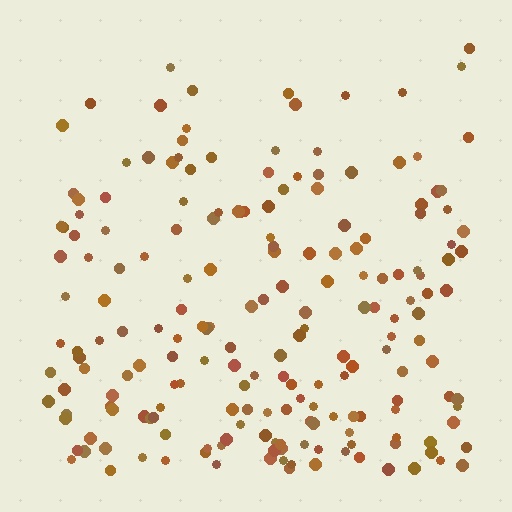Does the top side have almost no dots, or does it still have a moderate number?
Still a moderate number, just noticeably fewer than the bottom.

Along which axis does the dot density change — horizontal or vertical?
Vertical.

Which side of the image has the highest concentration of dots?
The bottom.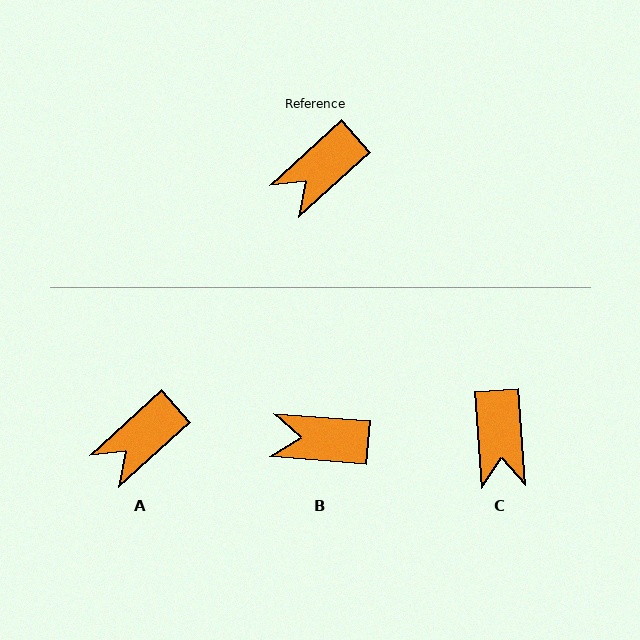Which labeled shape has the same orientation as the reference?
A.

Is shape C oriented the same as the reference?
No, it is off by about 52 degrees.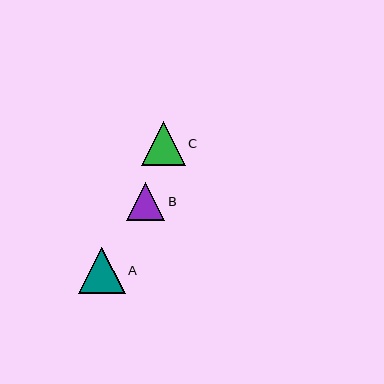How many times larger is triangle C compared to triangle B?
Triangle C is approximately 1.2 times the size of triangle B.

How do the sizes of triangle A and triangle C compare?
Triangle A and triangle C are approximately the same size.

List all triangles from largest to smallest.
From largest to smallest: A, C, B.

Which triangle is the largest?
Triangle A is the largest with a size of approximately 47 pixels.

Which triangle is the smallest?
Triangle B is the smallest with a size of approximately 38 pixels.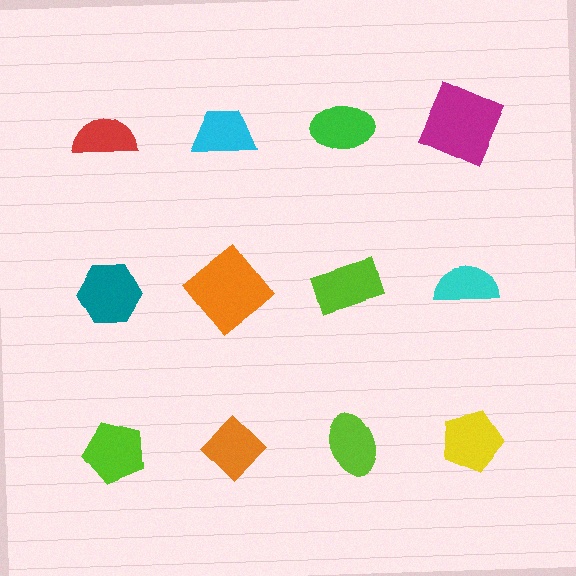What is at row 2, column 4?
A cyan semicircle.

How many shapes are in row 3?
4 shapes.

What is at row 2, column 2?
An orange diamond.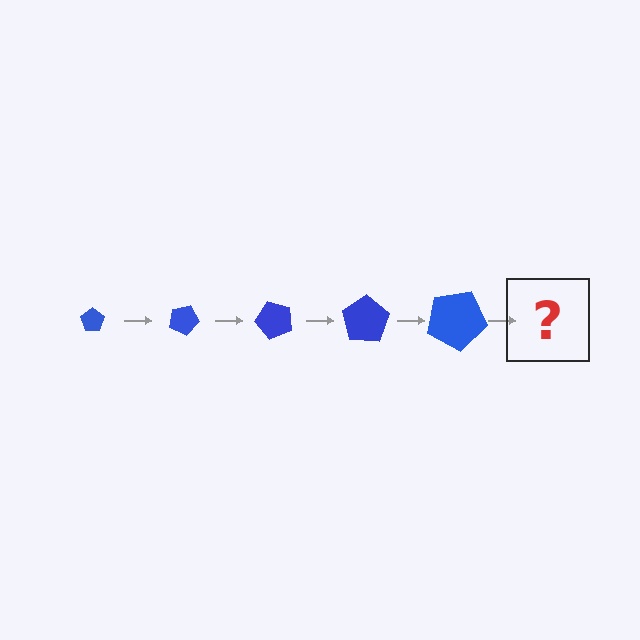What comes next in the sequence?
The next element should be a pentagon, larger than the previous one and rotated 125 degrees from the start.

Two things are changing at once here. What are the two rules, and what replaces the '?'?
The two rules are that the pentagon grows larger each step and it rotates 25 degrees each step. The '?' should be a pentagon, larger than the previous one and rotated 125 degrees from the start.